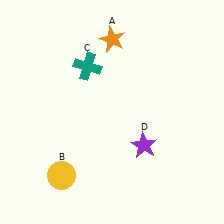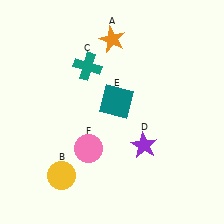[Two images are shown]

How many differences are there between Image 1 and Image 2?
There are 2 differences between the two images.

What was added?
A teal square (E), a pink circle (F) were added in Image 2.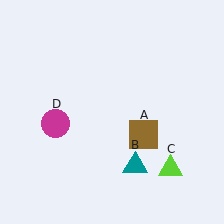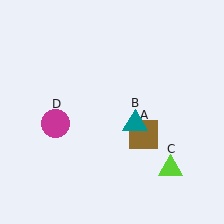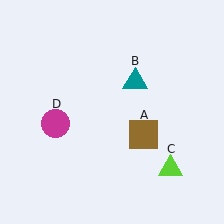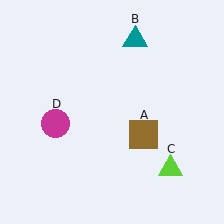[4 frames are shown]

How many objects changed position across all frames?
1 object changed position: teal triangle (object B).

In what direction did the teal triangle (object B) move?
The teal triangle (object B) moved up.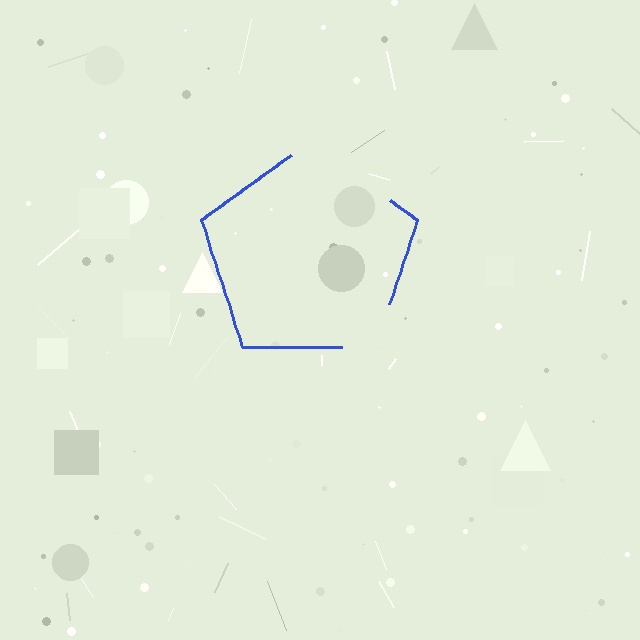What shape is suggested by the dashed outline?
The dashed outline suggests a pentagon.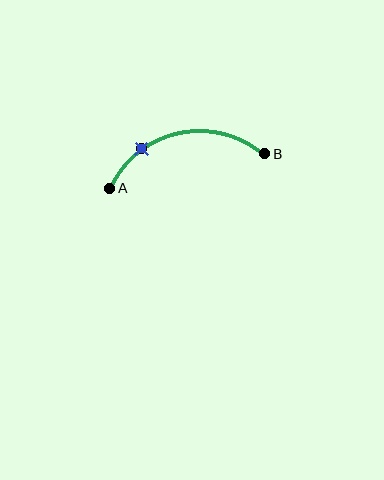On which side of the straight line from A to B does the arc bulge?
The arc bulges above the straight line connecting A and B.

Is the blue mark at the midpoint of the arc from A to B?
No. The blue mark lies on the arc but is closer to endpoint A. The arc midpoint would be at the point on the curve equidistant along the arc from both A and B.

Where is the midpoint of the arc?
The arc midpoint is the point on the curve farthest from the straight line joining A and B. It sits above that line.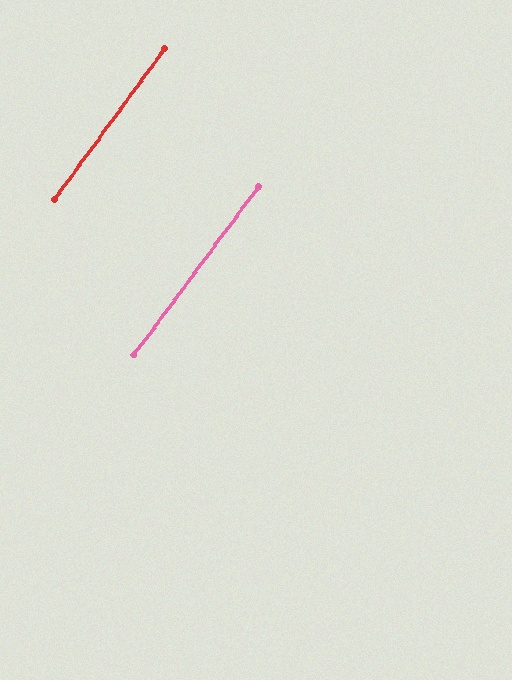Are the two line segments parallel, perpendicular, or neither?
Parallel — their directions differ by only 0.3°.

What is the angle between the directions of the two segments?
Approximately 0 degrees.